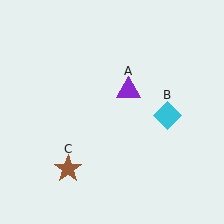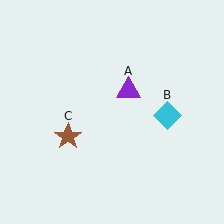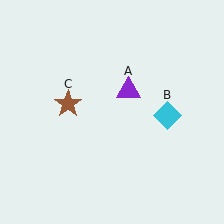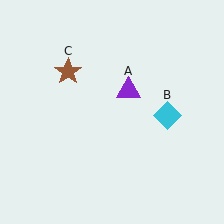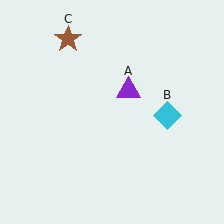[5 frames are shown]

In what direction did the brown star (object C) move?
The brown star (object C) moved up.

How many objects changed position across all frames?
1 object changed position: brown star (object C).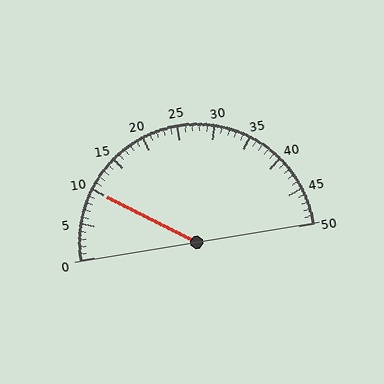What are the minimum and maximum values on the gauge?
The gauge ranges from 0 to 50.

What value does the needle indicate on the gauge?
The needle indicates approximately 10.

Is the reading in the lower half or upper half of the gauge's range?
The reading is in the lower half of the range (0 to 50).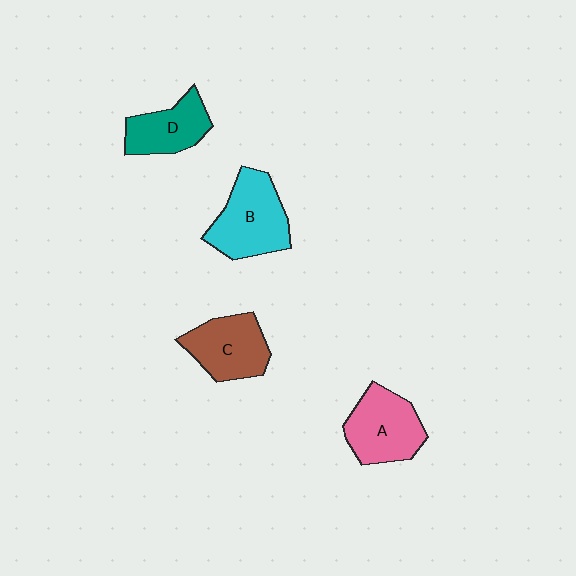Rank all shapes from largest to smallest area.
From largest to smallest: B (cyan), A (pink), C (brown), D (teal).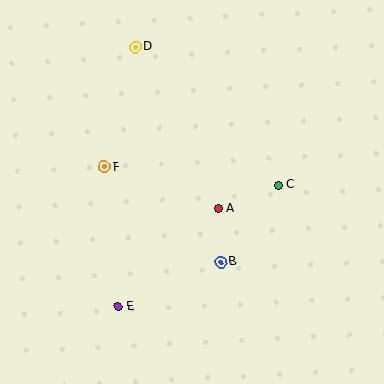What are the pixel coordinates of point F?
Point F is at (104, 167).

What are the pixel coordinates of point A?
Point A is at (218, 209).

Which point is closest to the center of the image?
Point A at (218, 209) is closest to the center.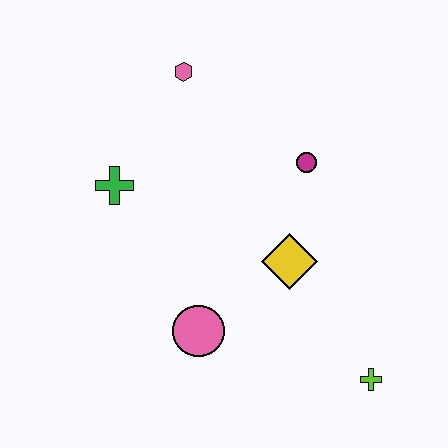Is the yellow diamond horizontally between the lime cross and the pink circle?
Yes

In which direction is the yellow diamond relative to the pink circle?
The yellow diamond is to the right of the pink circle.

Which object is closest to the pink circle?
The yellow diamond is closest to the pink circle.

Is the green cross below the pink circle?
No